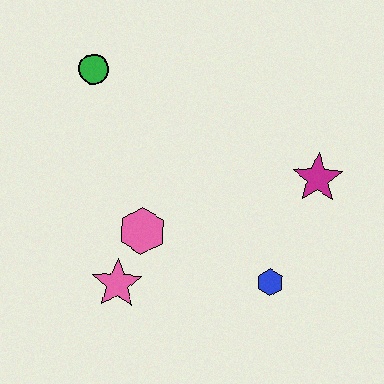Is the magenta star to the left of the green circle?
No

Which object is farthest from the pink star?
The magenta star is farthest from the pink star.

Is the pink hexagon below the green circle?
Yes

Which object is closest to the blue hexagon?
The magenta star is closest to the blue hexagon.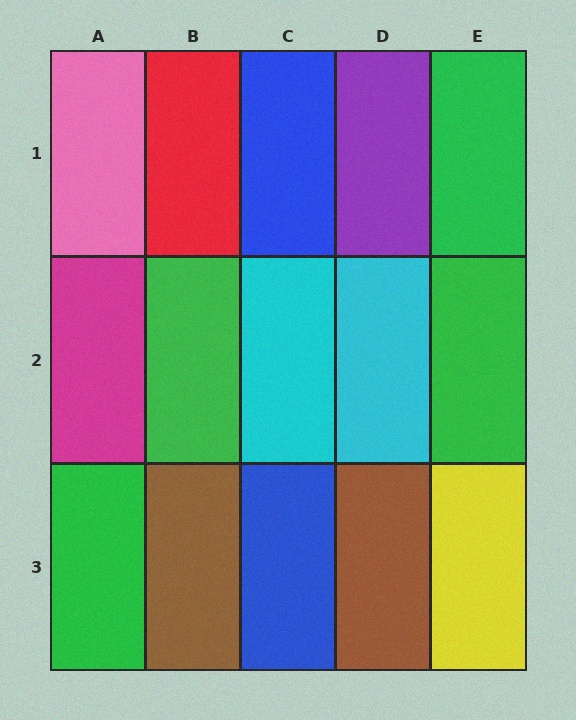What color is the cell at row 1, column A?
Pink.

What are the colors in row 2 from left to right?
Magenta, green, cyan, cyan, green.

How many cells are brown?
2 cells are brown.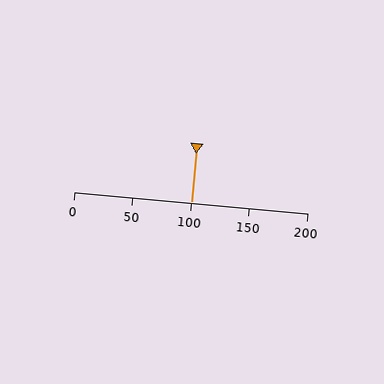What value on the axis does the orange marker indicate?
The marker indicates approximately 100.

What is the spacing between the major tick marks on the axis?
The major ticks are spaced 50 apart.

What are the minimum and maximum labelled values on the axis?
The axis runs from 0 to 200.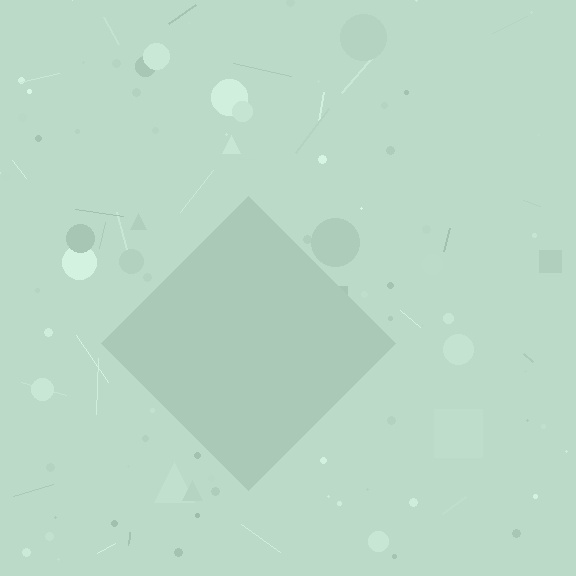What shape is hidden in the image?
A diamond is hidden in the image.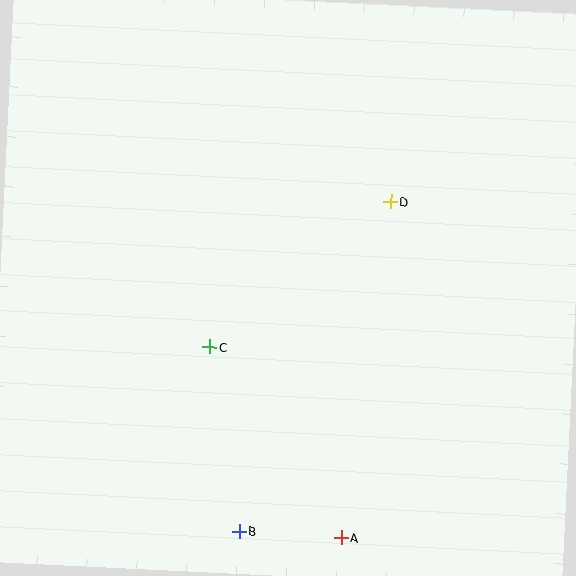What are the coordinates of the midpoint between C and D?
The midpoint between C and D is at (300, 274).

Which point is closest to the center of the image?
Point C at (210, 347) is closest to the center.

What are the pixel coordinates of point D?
Point D is at (390, 202).